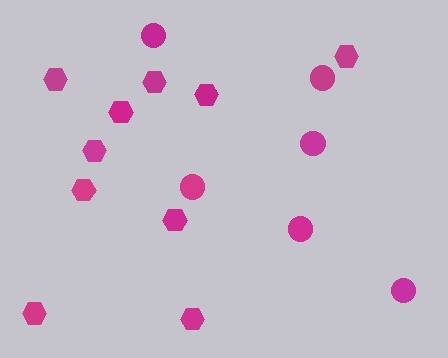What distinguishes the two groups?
There are 2 groups: one group of hexagons (10) and one group of circles (6).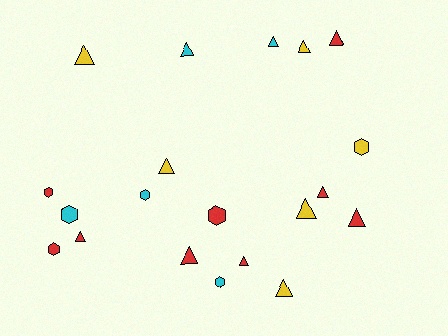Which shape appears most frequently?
Triangle, with 13 objects.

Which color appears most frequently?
Red, with 9 objects.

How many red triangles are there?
There are 6 red triangles.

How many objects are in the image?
There are 20 objects.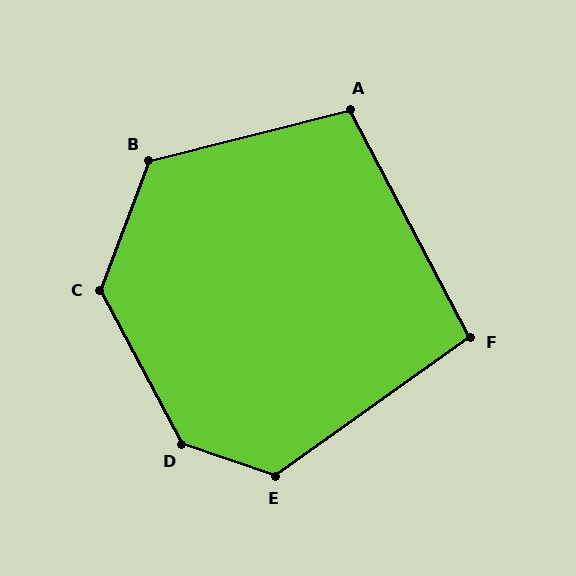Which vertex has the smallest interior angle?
F, at approximately 98 degrees.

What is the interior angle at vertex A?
Approximately 104 degrees (obtuse).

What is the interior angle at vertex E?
Approximately 125 degrees (obtuse).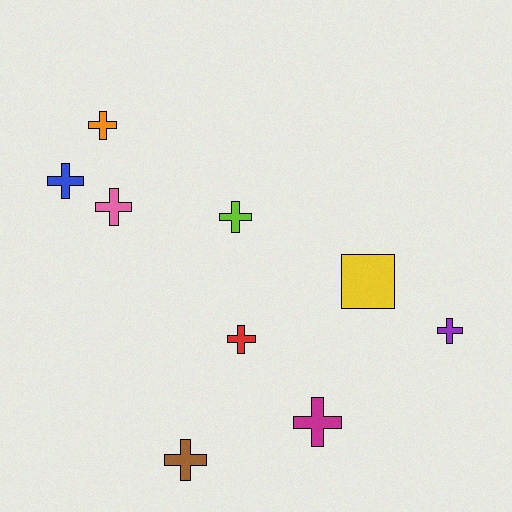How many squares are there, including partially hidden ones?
There is 1 square.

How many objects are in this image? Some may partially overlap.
There are 9 objects.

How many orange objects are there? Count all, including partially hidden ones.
There is 1 orange object.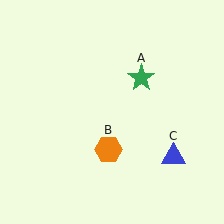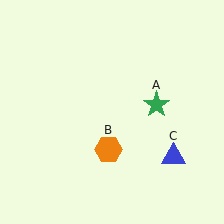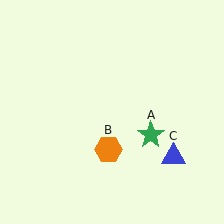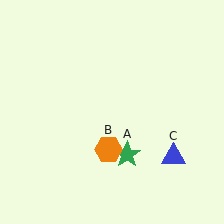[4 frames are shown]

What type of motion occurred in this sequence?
The green star (object A) rotated clockwise around the center of the scene.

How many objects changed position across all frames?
1 object changed position: green star (object A).